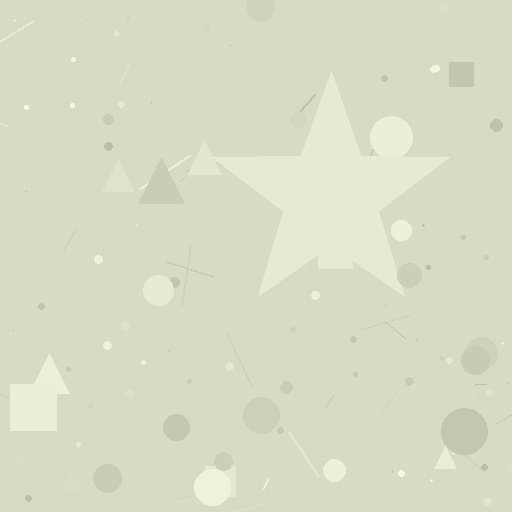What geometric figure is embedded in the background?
A star is embedded in the background.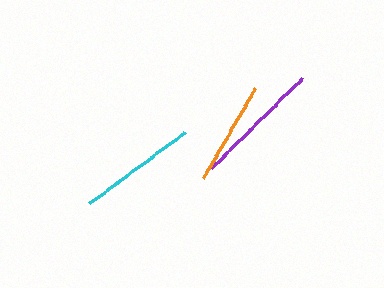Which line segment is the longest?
The purple line is the longest at approximately 128 pixels.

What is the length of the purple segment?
The purple segment is approximately 128 pixels long.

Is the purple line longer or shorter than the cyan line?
The purple line is longer than the cyan line.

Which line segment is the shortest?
The orange line is the shortest at approximately 103 pixels.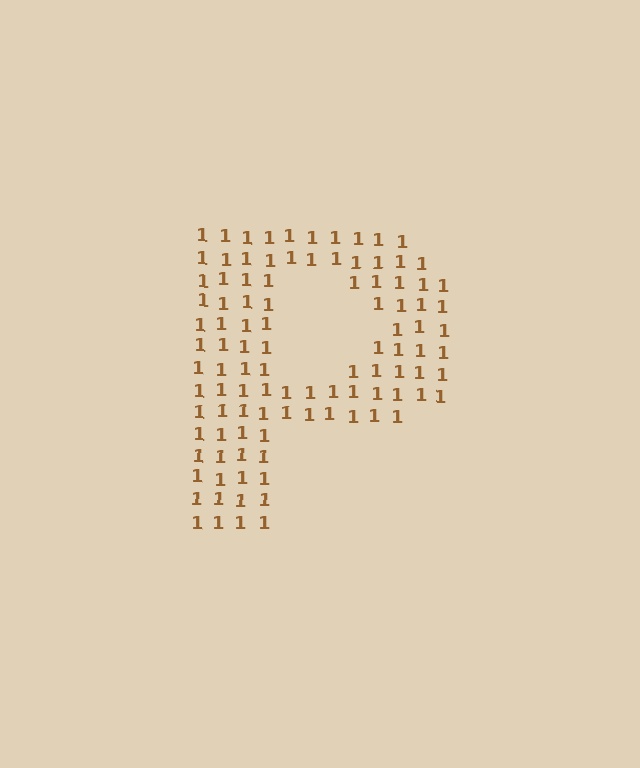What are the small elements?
The small elements are digit 1's.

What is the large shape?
The large shape is the letter P.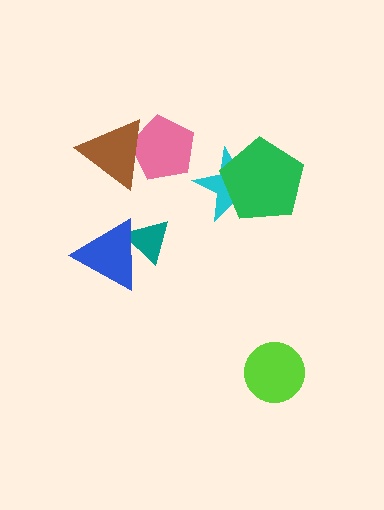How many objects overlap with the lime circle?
0 objects overlap with the lime circle.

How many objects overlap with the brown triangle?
1 object overlaps with the brown triangle.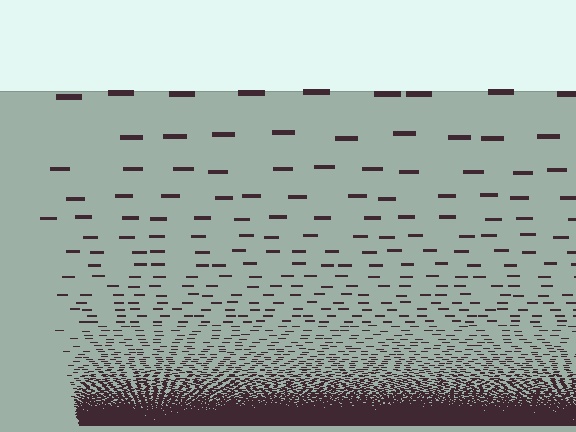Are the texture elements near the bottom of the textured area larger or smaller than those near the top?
Smaller. The gradient is inverted — elements near the bottom are smaller and denser.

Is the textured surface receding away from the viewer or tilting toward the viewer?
The surface appears to tilt toward the viewer. Texture elements get larger and sparser toward the top.